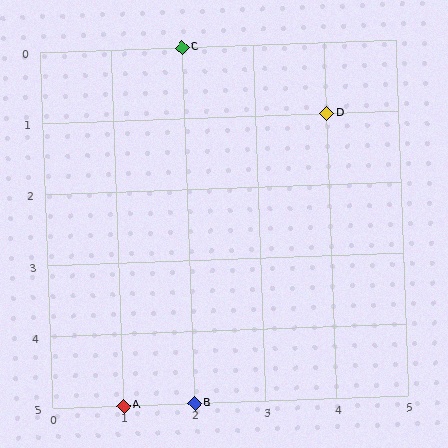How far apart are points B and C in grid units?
Points B and C are 5 rows apart.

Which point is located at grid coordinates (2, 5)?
Point B is at (2, 5).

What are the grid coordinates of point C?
Point C is at grid coordinates (2, 0).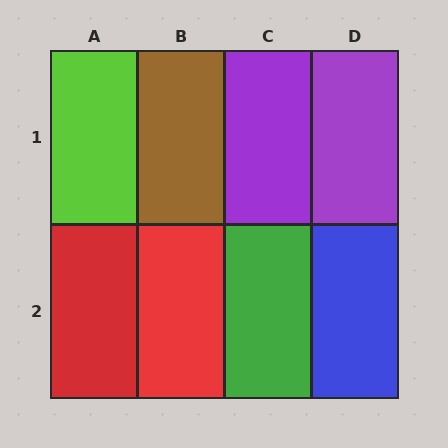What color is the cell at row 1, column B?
Brown.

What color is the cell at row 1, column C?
Purple.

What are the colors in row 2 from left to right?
Red, red, green, blue.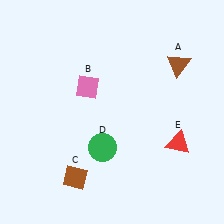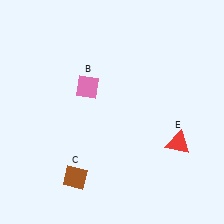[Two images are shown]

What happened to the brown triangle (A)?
The brown triangle (A) was removed in Image 2. It was in the top-right area of Image 1.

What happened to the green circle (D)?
The green circle (D) was removed in Image 2. It was in the bottom-left area of Image 1.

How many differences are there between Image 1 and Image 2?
There are 2 differences between the two images.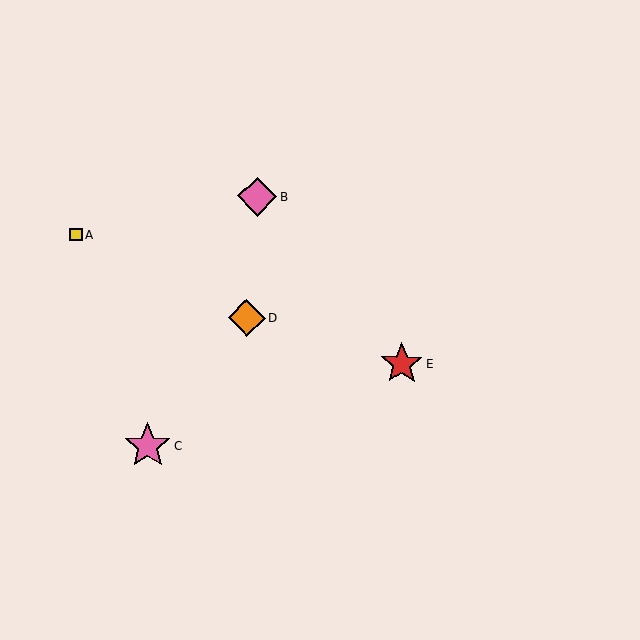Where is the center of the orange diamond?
The center of the orange diamond is at (247, 318).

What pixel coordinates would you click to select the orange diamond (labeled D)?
Click at (247, 318) to select the orange diamond D.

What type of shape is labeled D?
Shape D is an orange diamond.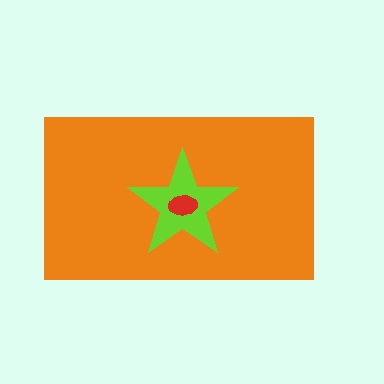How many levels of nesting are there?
3.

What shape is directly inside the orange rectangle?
The lime star.